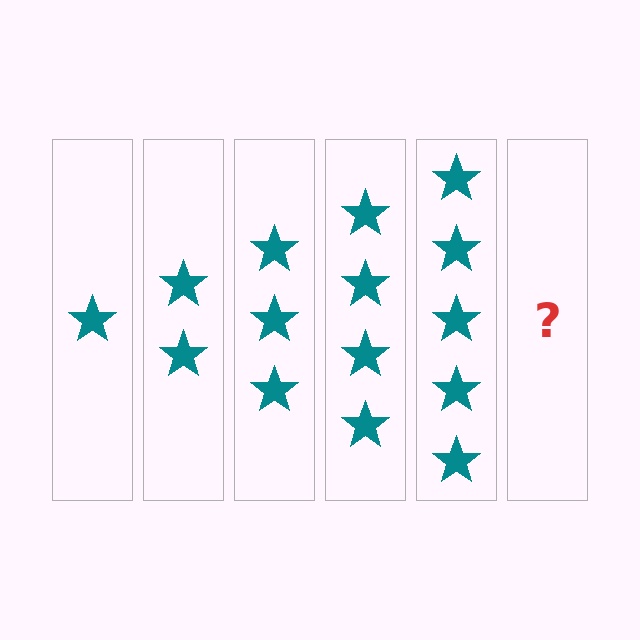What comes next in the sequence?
The next element should be 6 stars.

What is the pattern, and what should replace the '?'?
The pattern is that each step adds one more star. The '?' should be 6 stars.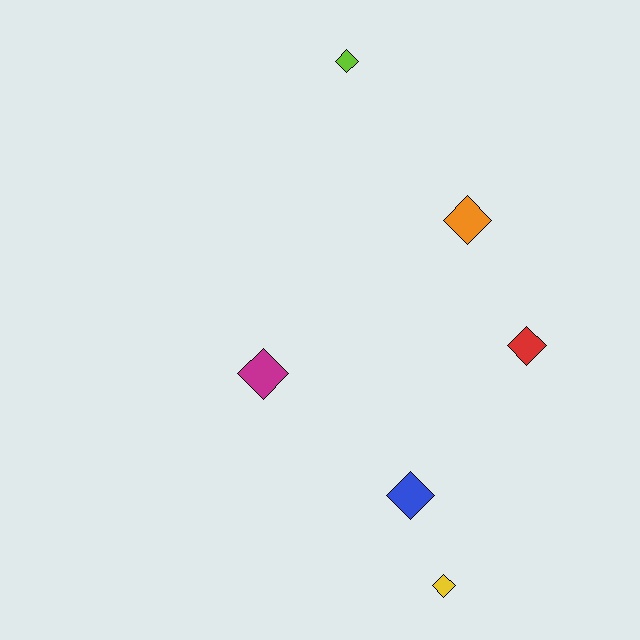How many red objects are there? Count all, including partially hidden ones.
There is 1 red object.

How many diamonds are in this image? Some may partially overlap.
There are 6 diamonds.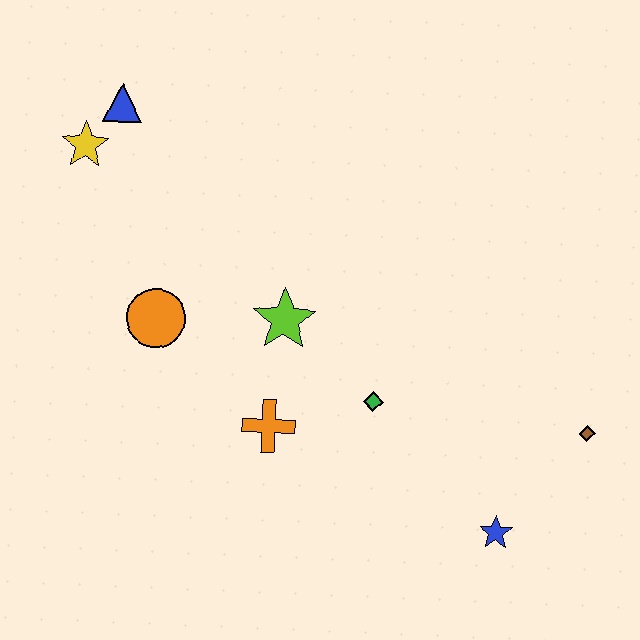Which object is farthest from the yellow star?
The brown diamond is farthest from the yellow star.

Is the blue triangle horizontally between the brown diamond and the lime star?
No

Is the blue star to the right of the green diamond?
Yes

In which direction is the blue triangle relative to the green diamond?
The blue triangle is above the green diamond.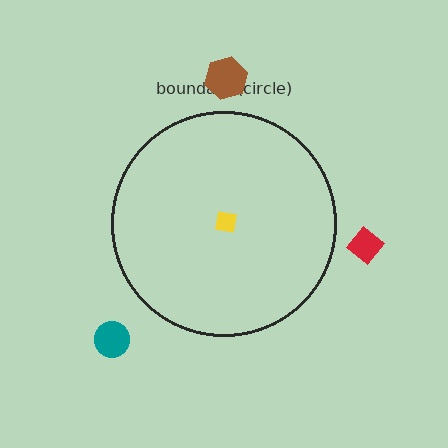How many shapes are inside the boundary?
1 inside, 3 outside.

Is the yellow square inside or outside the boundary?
Inside.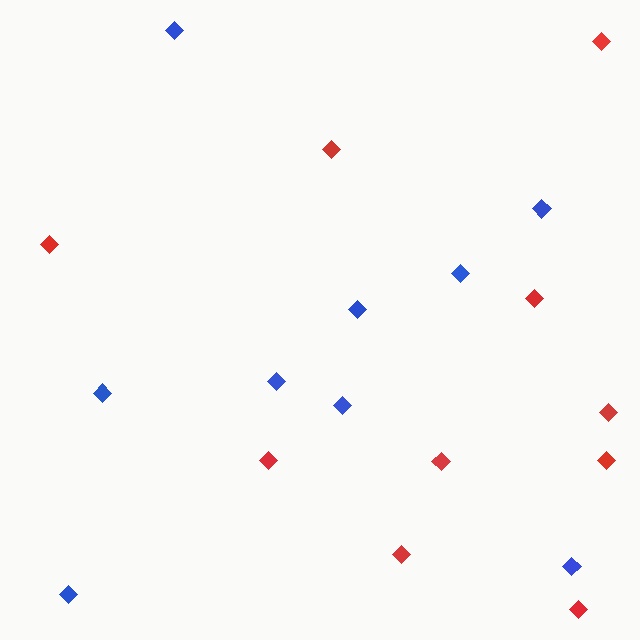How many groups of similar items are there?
There are 2 groups: one group of blue diamonds (9) and one group of red diamonds (10).